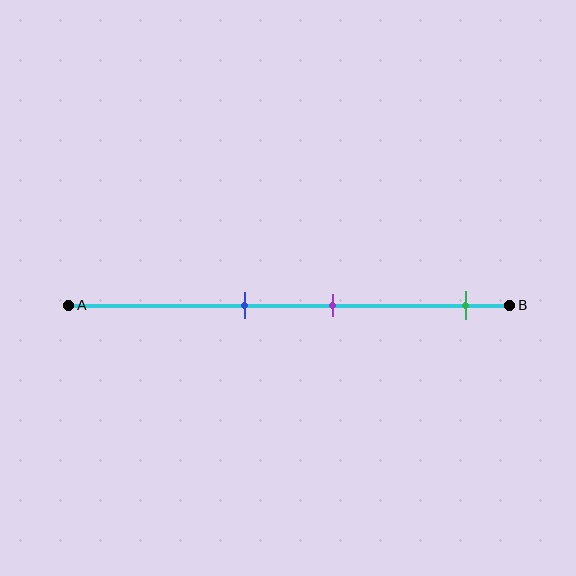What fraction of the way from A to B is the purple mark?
The purple mark is approximately 60% (0.6) of the way from A to B.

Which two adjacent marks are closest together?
The blue and purple marks are the closest adjacent pair.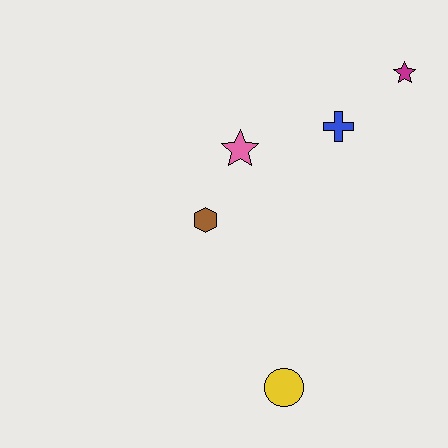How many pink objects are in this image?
There is 1 pink object.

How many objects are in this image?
There are 5 objects.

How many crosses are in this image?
There is 1 cross.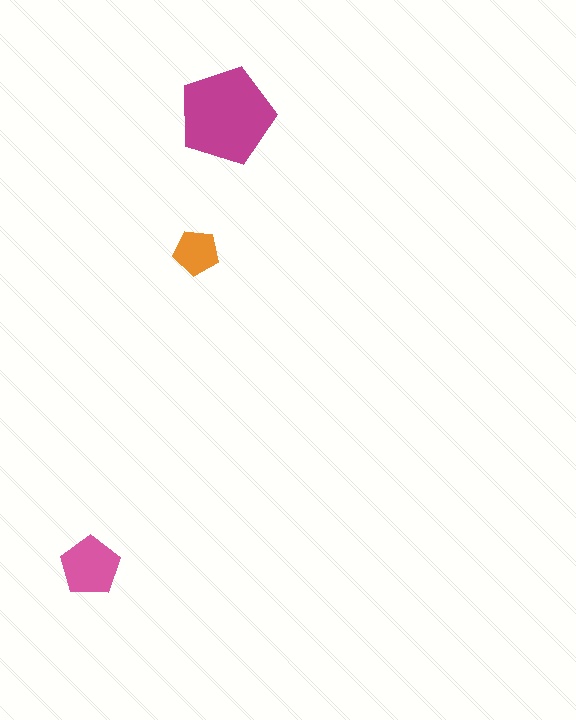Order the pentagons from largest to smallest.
the magenta one, the pink one, the orange one.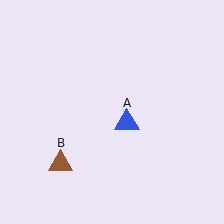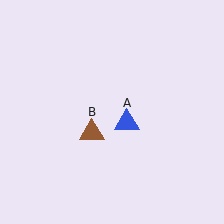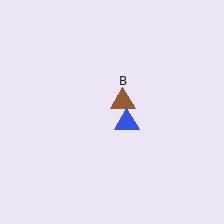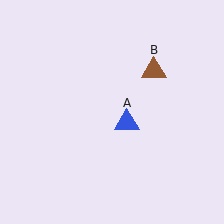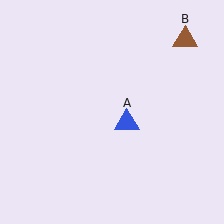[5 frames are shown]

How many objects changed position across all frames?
1 object changed position: brown triangle (object B).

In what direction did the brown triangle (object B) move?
The brown triangle (object B) moved up and to the right.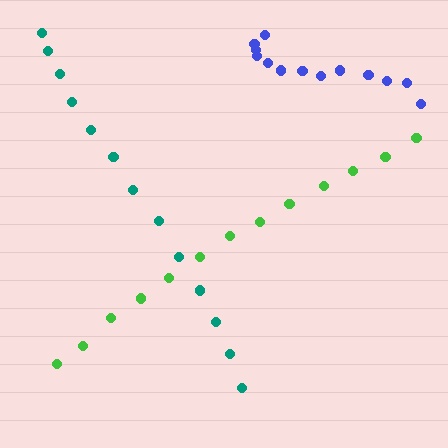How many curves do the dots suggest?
There are 3 distinct paths.